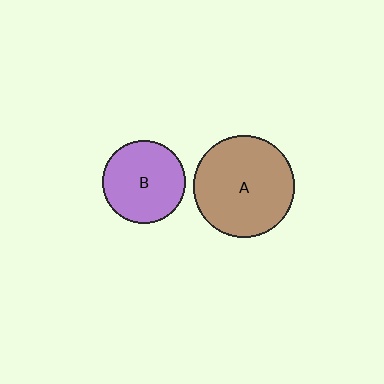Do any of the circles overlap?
No, none of the circles overlap.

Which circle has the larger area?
Circle A (brown).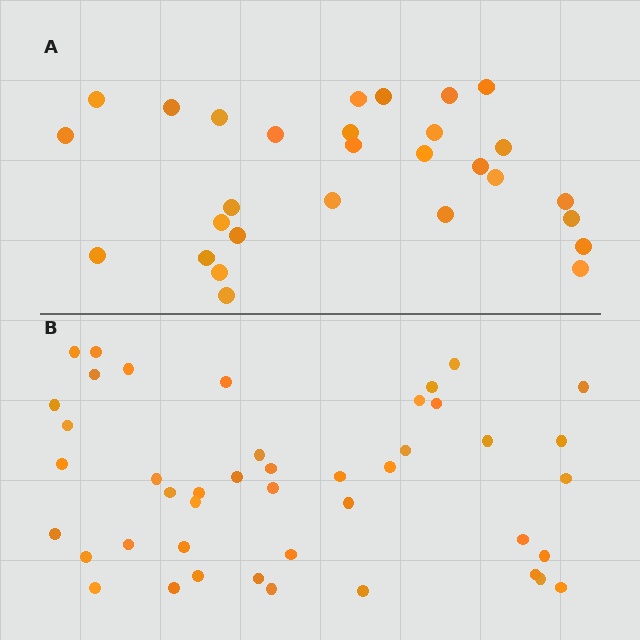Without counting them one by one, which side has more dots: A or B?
Region B (the bottom region) has more dots.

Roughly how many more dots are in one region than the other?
Region B has approximately 15 more dots than region A.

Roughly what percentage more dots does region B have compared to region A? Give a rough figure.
About 50% more.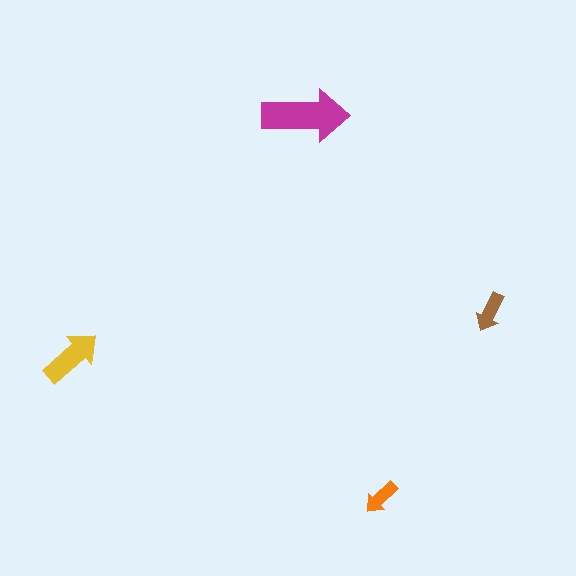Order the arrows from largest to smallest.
the magenta one, the yellow one, the brown one, the orange one.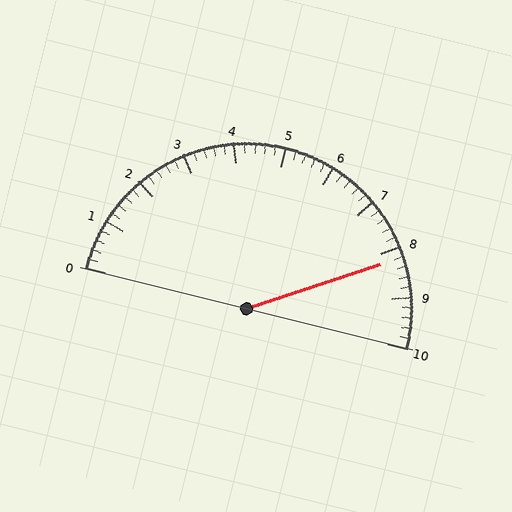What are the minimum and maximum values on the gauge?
The gauge ranges from 0 to 10.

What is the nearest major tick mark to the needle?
The nearest major tick mark is 8.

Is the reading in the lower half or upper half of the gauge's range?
The reading is in the upper half of the range (0 to 10).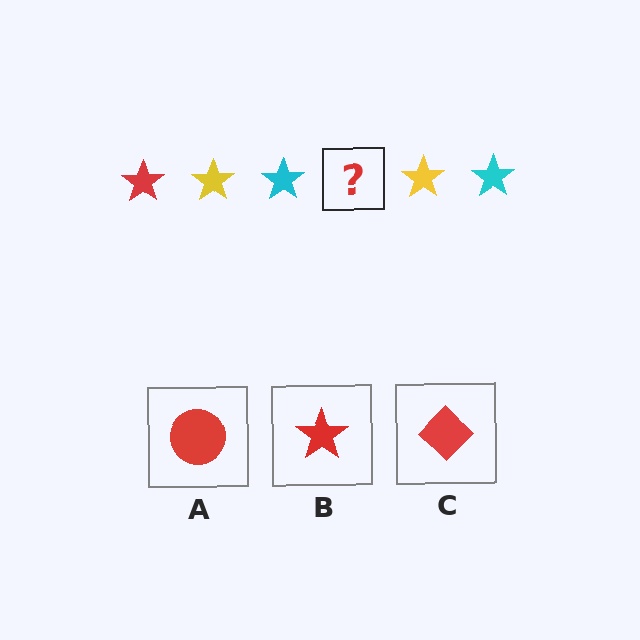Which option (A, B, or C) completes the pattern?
B.